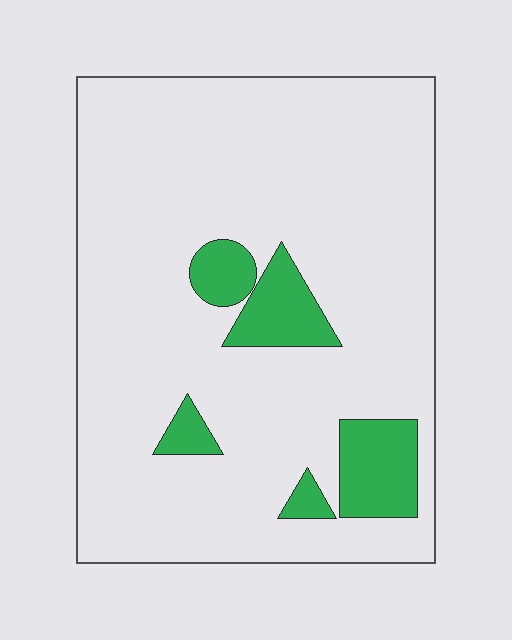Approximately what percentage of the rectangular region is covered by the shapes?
Approximately 10%.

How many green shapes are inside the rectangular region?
5.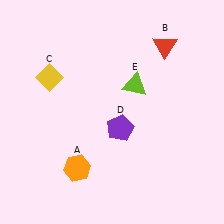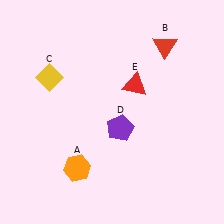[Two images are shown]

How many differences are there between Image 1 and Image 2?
There is 1 difference between the two images.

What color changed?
The triangle (E) changed from lime in Image 1 to red in Image 2.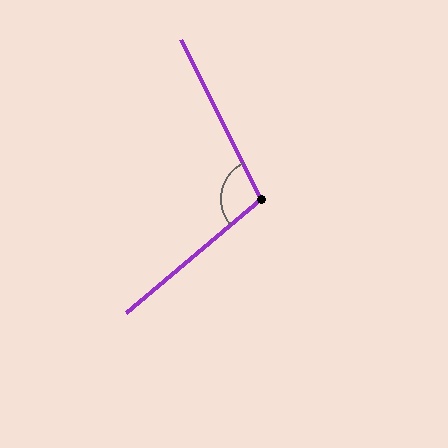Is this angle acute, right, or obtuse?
It is obtuse.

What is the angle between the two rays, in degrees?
Approximately 104 degrees.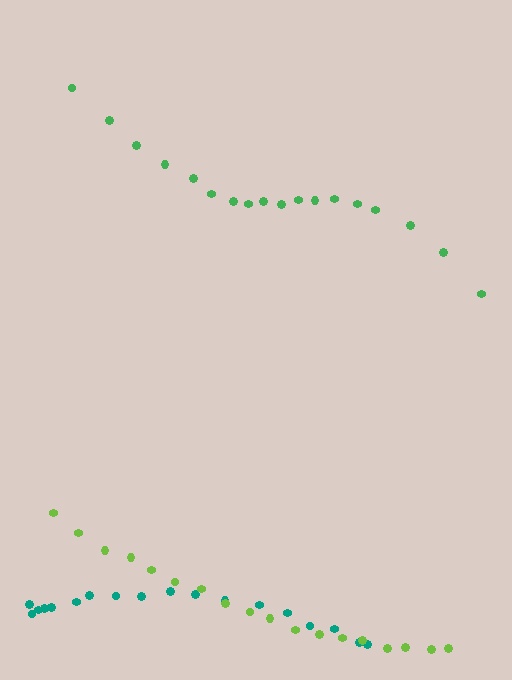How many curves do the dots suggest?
There are 3 distinct paths.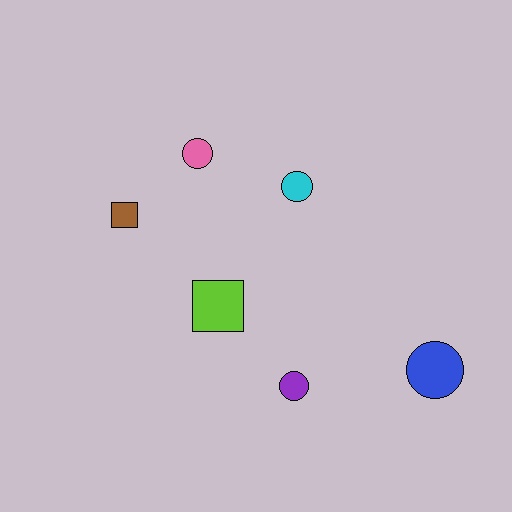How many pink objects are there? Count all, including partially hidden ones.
There is 1 pink object.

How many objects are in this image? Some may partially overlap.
There are 6 objects.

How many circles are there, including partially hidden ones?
There are 4 circles.